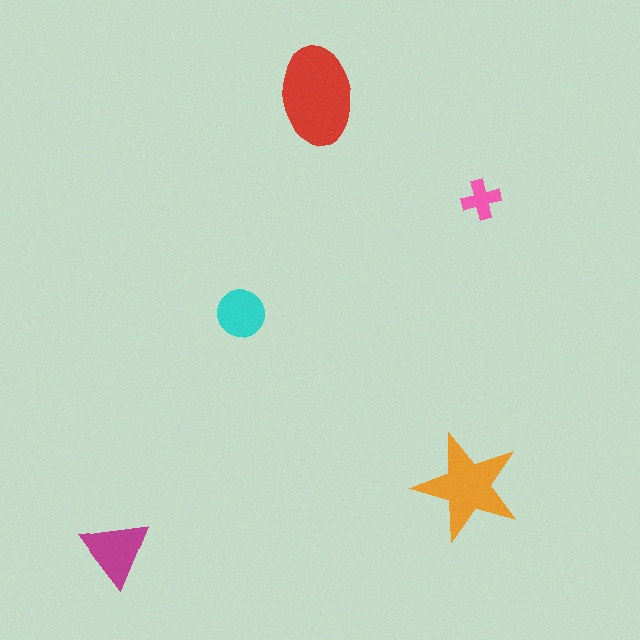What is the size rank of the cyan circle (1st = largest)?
4th.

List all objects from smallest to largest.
The pink cross, the cyan circle, the magenta triangle, the orange star, the red ellipse.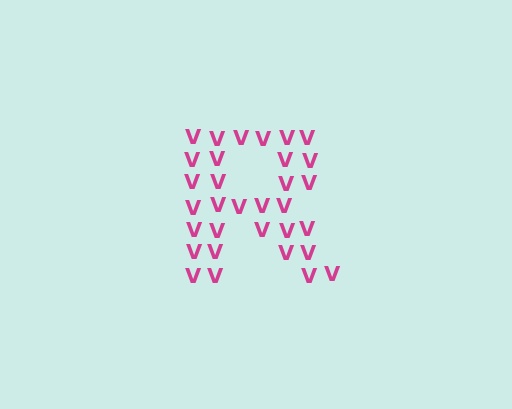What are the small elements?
The small elements are letter V's.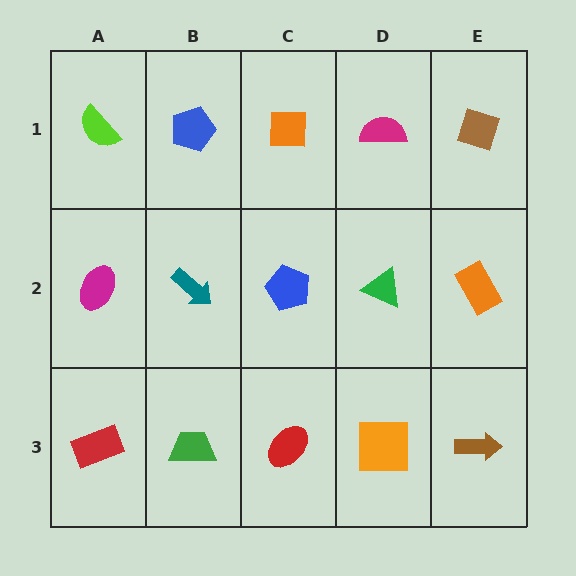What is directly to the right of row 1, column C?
A magenta semicircle.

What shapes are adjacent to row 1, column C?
A blue pentagon (row 2, column C), a blue pentagon (row 1, column B), a magenta semicircle (row 1, column D).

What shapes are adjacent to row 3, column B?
A teal arrow (row 2, column B), a red rectangle (row 3, column A), a red ellipse (row 3, column C).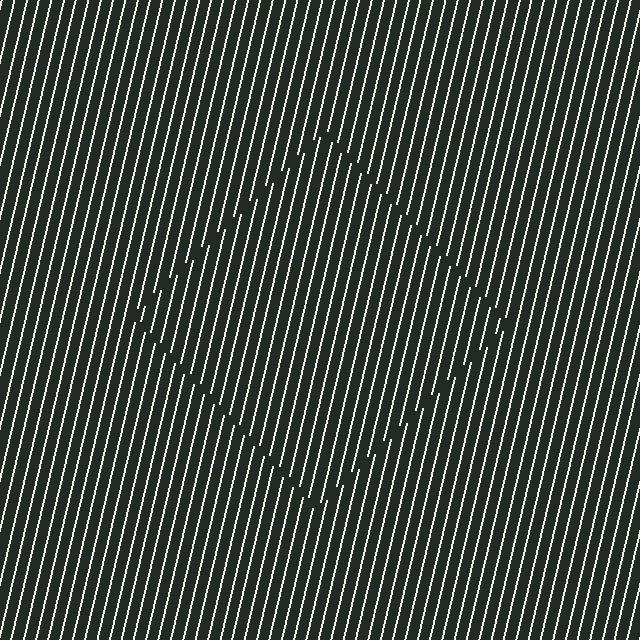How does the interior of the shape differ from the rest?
The interior of the shape contains the same grating, shifted by half a period — the contour is defined by the phase discontinuity where line-ends from the inner and outer gratings abut.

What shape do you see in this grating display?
An illusory square. The interior of the shape contains the same grating, shifted by half a period — the contour is defined by the phase discontinuity where line-ends from the inner and outer gratings abut.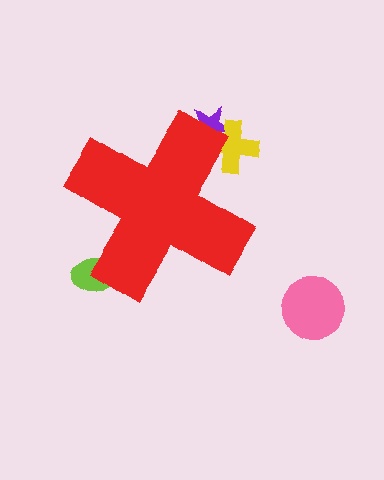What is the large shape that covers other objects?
A red cross.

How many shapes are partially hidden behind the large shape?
3 shapes are partially hidden.